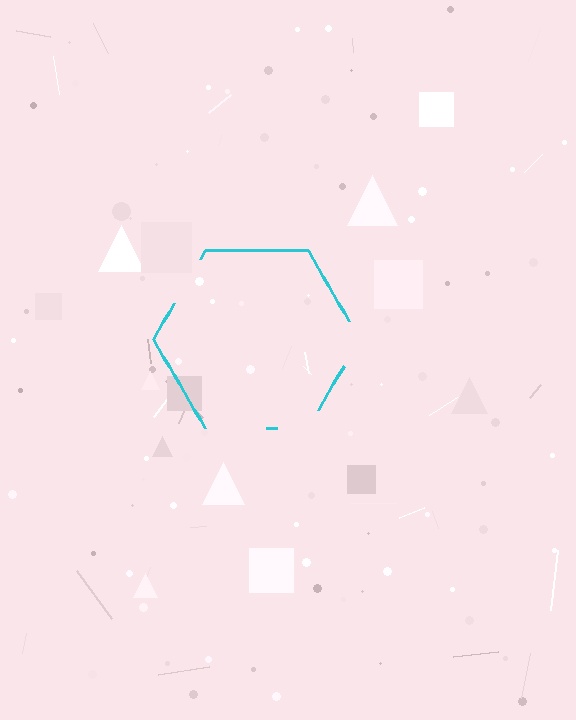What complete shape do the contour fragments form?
The contour fragments form a hexagon.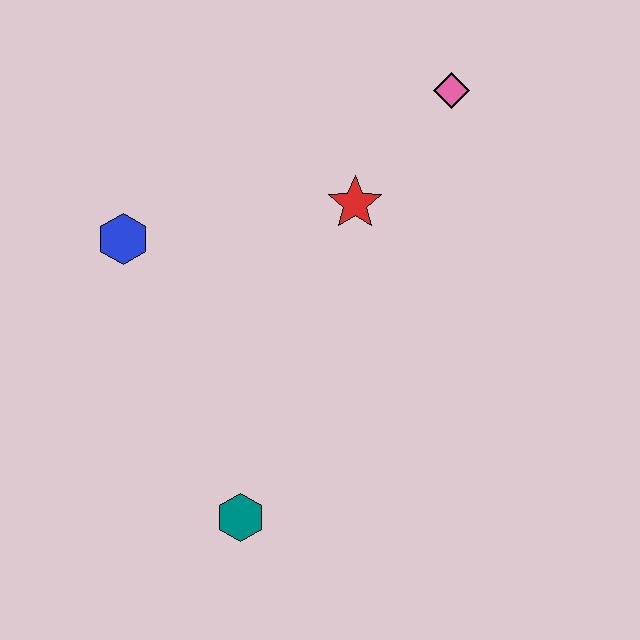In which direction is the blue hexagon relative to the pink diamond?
The blue hexagon is to the left of the pink diamond.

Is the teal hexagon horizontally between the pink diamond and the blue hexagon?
Yes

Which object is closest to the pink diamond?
The red star is closest to the pink diamond.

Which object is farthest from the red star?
The teal hexagon is farthest from the red star.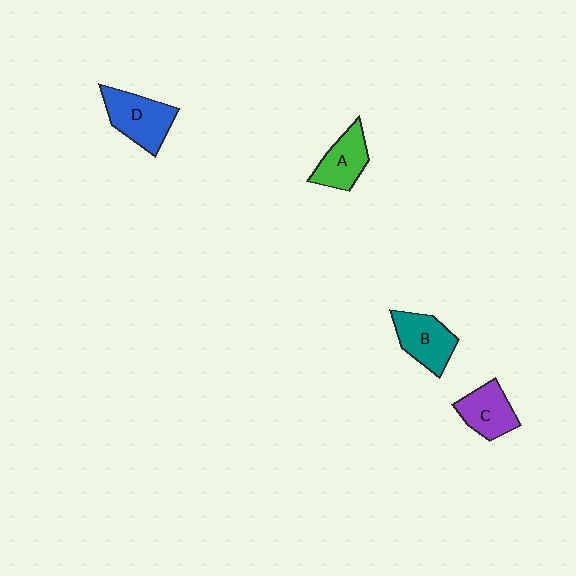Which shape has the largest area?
Shape D (blue).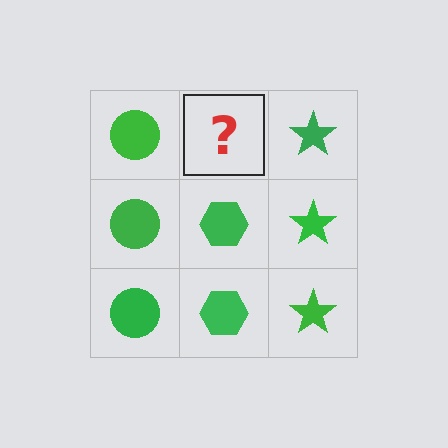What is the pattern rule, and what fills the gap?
The rule is that each column has a consistent shape. The gap should be filled with a green hexagon.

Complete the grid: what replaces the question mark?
The question mark should be replaced with a green hexagon.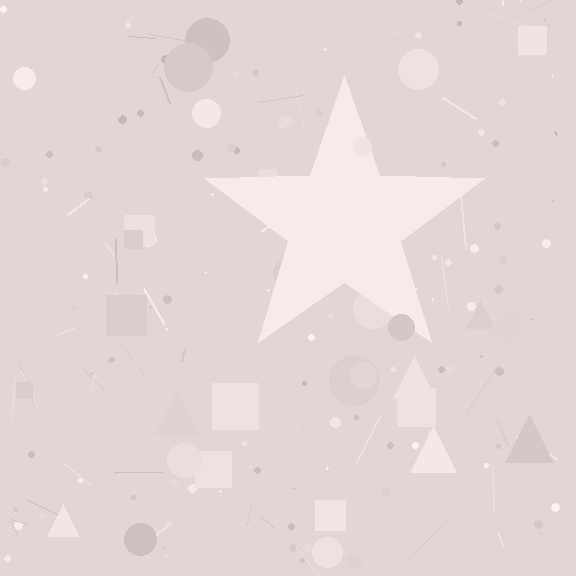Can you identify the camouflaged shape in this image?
The camouflaged shape is a star.